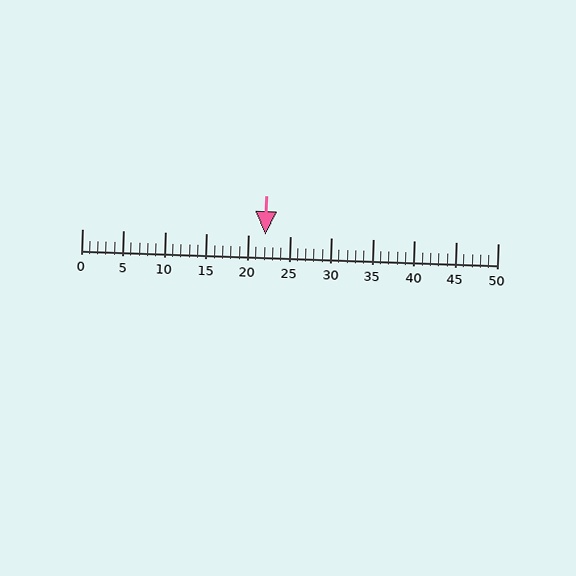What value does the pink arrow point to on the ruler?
The pink arrow points to approximately 22.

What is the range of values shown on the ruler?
The ruler shows values from 0 to 50.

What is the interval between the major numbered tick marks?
The major tick marks are spaced 5 units apart.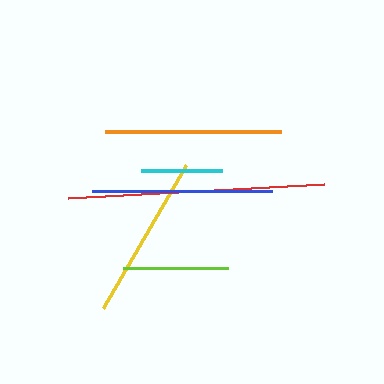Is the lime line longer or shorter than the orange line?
The orange line is longer than the lime line.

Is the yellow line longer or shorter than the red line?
The red line is longer than the yellow line.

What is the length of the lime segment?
The lime segment is approximately 105 pixels long.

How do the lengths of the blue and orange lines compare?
The blue and orange lines are approximately the same length.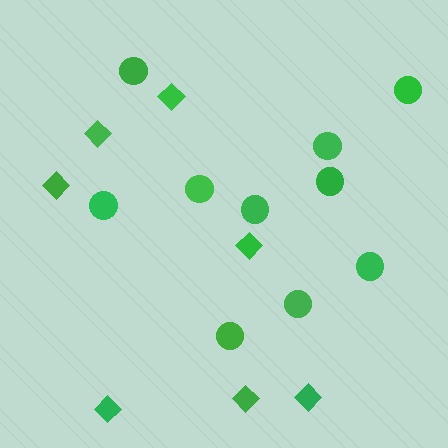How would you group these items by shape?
There are 2 groups: one group of circles (10) and one group of diamonds (7).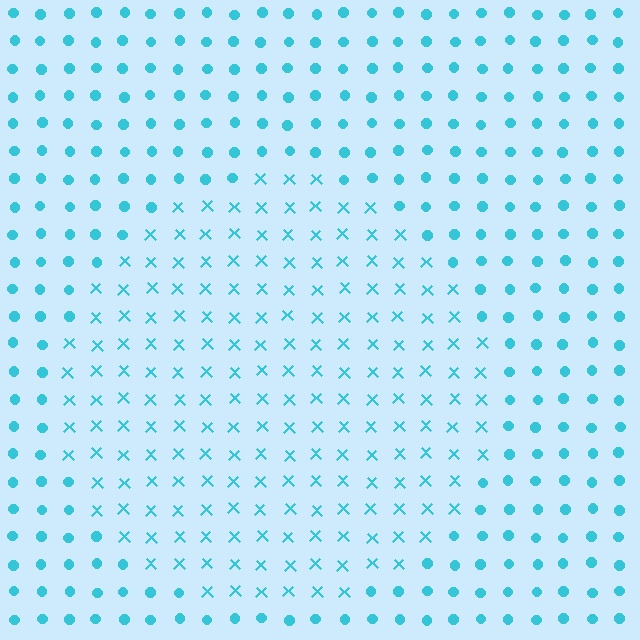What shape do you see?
I see a circle.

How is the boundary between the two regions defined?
The boundary is defined by a change in element shape: X marks inside vs. circles outside. All elements share the same color and spacing.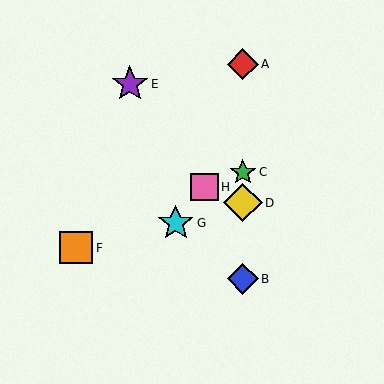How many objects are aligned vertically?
4 objects (A, B, C, D) are aligned vertically.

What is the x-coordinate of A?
Object A is at x≈243.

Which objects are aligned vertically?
Objects A, B, C, D are aligned vertically.